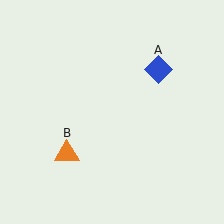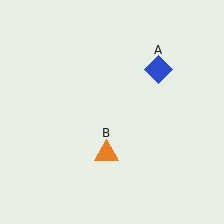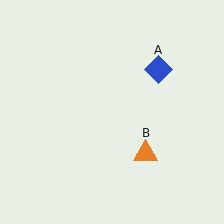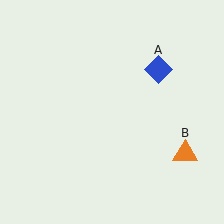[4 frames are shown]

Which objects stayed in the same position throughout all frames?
Blue diamond (object A) remained stationary.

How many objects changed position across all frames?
1 object changed position: orange triangle (object B).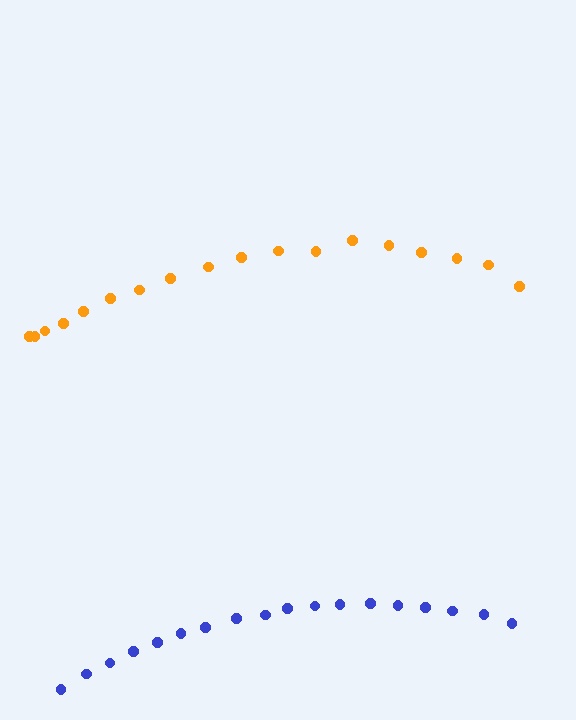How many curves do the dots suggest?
There are 2 distinct paths.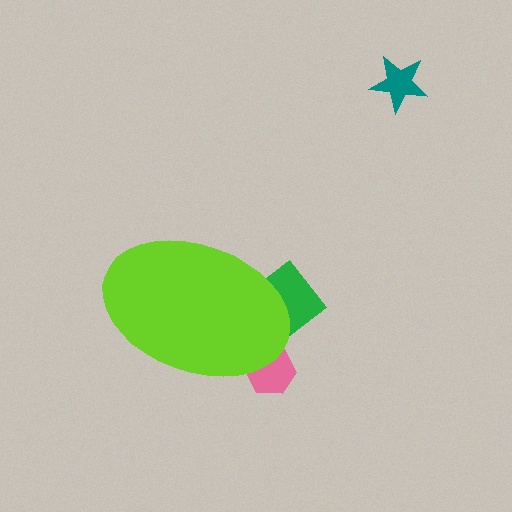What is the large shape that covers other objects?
A lime ellipse.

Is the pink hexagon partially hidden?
Yes, the pink hexagon is partially hidden behind the lime ellipse.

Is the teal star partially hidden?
No, the teal star is fully visible.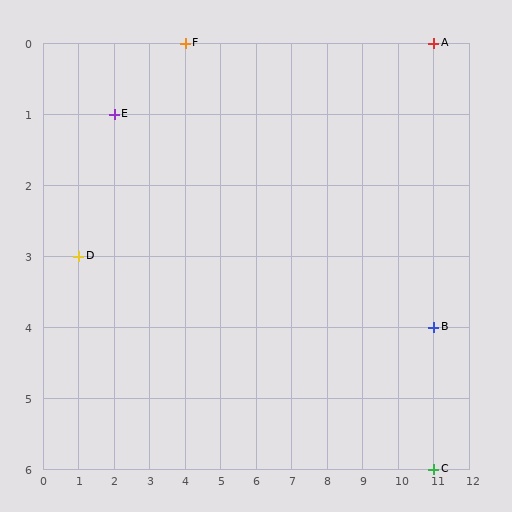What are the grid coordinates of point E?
Point E is at grid coordinates (2, 1).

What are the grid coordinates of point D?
Point D is at grid coordinates (1, 3).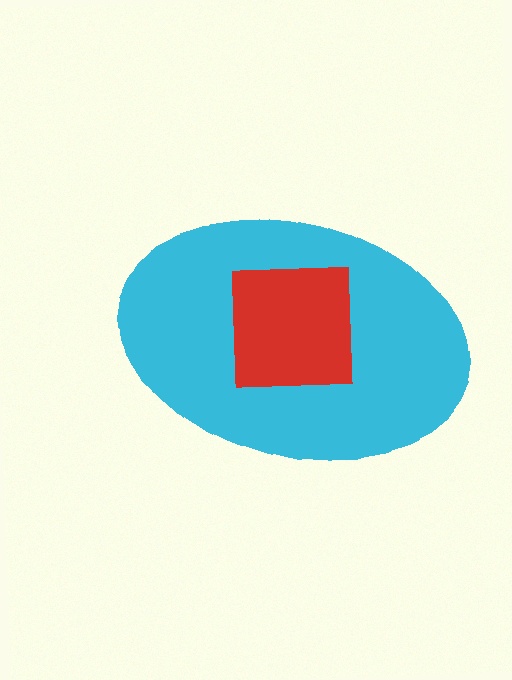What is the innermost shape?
The red square.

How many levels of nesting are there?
2.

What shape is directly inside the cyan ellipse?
The red square.